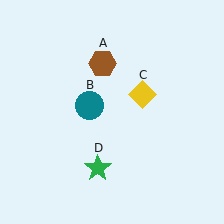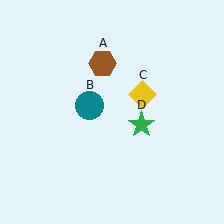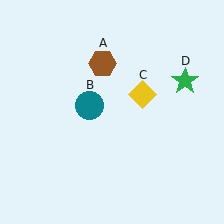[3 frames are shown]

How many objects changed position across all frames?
1 object changed position: green star (object D).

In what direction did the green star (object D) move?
The green star (object D) moved up and to the right.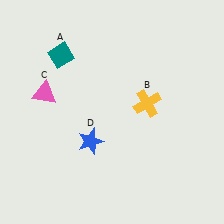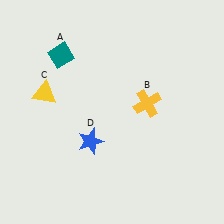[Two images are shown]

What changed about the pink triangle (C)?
In Image 1, C is pink. In Image 2, it changed to yellow.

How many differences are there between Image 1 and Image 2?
There is 1 difference between the two images.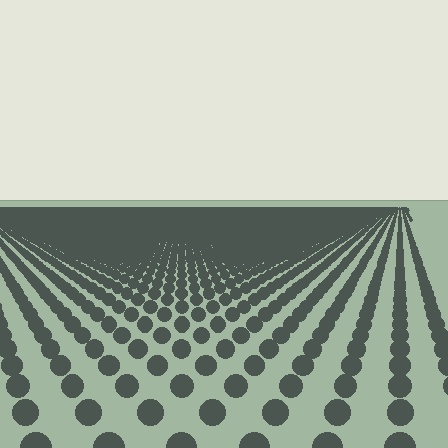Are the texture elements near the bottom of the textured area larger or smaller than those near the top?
Larger. Near the bottom, elements are closer to the viewer and appear at a bigger on-screen size.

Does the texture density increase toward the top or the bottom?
Density increases toward the top.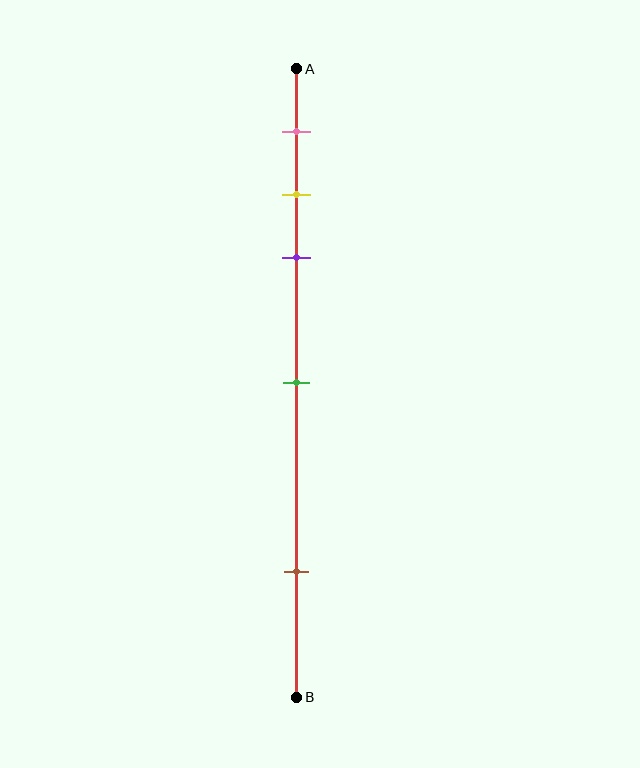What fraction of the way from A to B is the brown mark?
The brown mark is approximately 80% (0.8) of the way from A to B.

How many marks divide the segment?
There are 5 marks dividing the segment.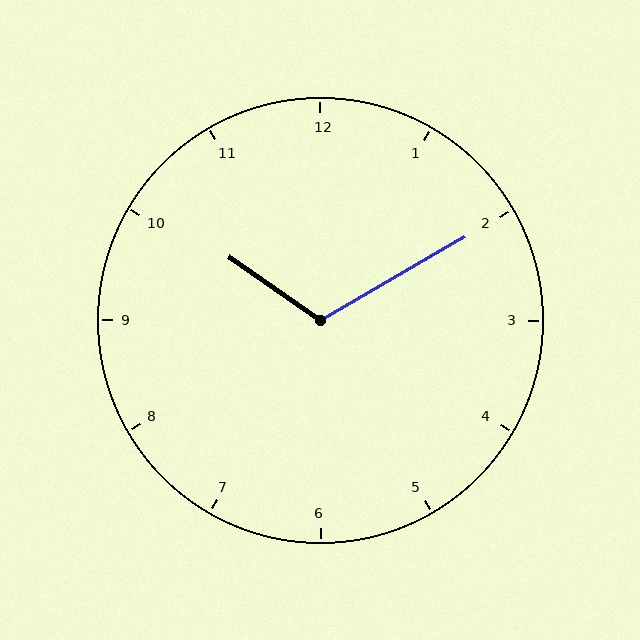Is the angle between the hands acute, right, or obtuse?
It is obtuse.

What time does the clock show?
10:10.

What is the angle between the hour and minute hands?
Approximately 115 degrees.